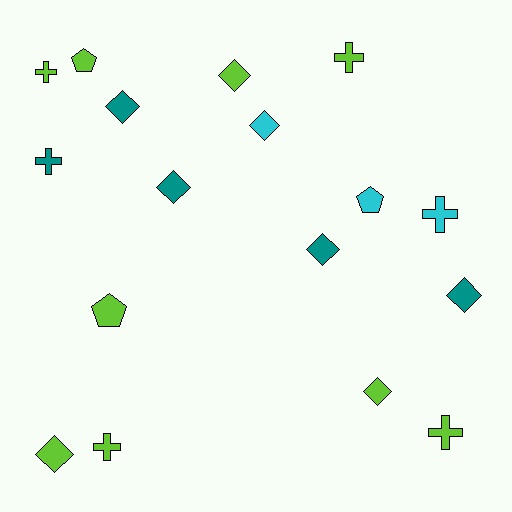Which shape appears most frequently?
Diamond, with 8 objects.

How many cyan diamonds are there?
There is 1 cyan diamond.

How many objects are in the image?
There are 17 objects.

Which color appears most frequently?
Lime, with 9 objects.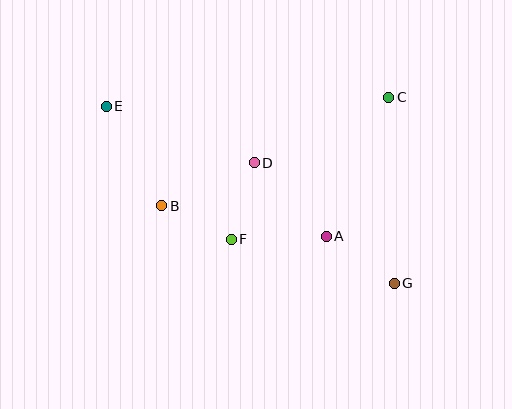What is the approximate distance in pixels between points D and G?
The distance between D and G is approximately 185 pixels.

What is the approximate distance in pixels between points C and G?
The distance between C and G is approximately 186 pixels.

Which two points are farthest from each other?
Points E and G are farthest from each other.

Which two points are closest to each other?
Points B and F are closest to each other.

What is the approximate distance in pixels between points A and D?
The distance between A and D is approximately 103 pixels.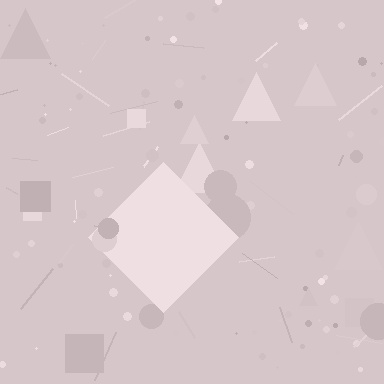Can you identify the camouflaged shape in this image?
The camouflaged shape is a diamond.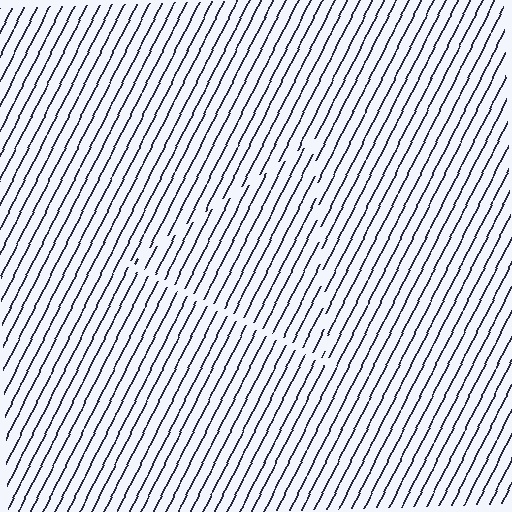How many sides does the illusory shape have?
3 sides — the line-ends trace a triangle.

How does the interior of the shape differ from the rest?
The interior of the shape contains the same grating, shifted by half a period — the contour is defined by the phase discontinuity where line-ends from the inner and outer gratings abut.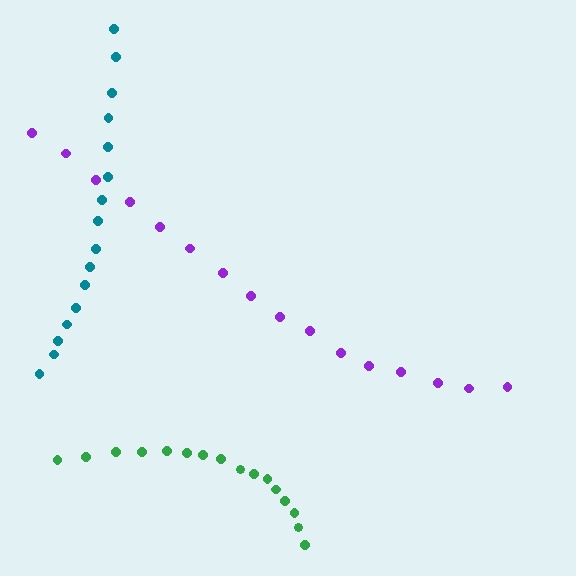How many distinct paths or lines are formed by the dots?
There are 3 distinct paths.